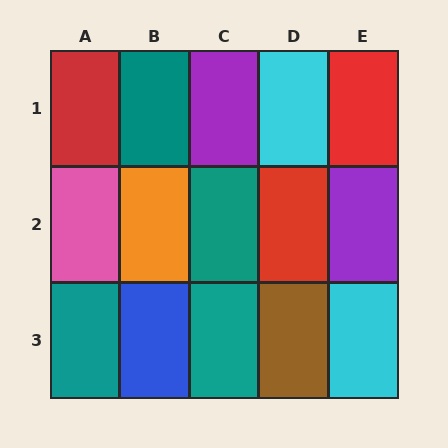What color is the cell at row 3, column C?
Teal.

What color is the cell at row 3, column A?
Teal.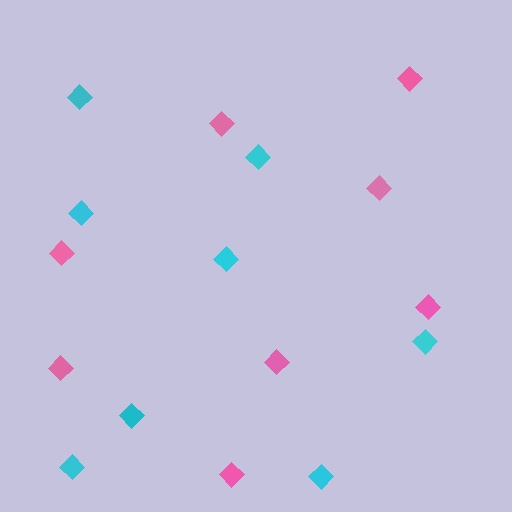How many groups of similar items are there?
There are 2 groups: one group of pink diamonds (8) and one group of cyan diamonds (8).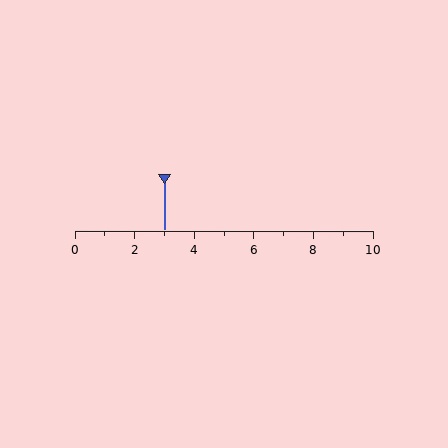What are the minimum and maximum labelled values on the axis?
The axis runs from 0 to 10.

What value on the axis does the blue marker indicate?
The marker indicates approximately 3.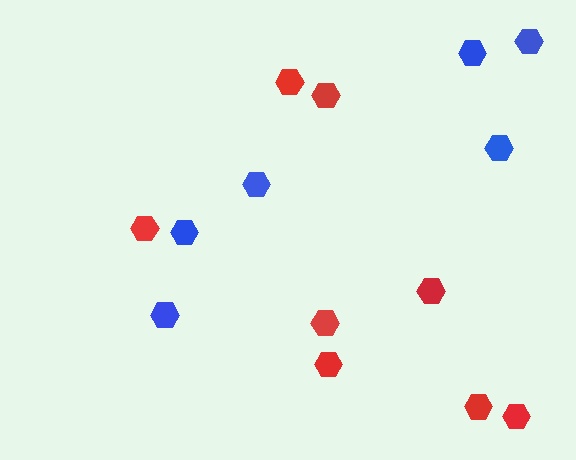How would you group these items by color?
There are 2 groups: one group of blue hexagons (6) and one group of red hexagons (8).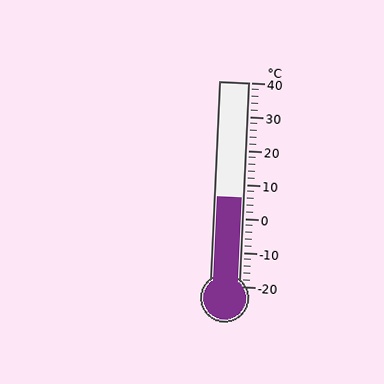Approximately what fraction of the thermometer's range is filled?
The thermometer is filled to approximately 45% of its range.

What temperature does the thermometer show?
The thermometer shows approximately 6°C.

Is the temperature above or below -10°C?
The temperature is above -10°C.